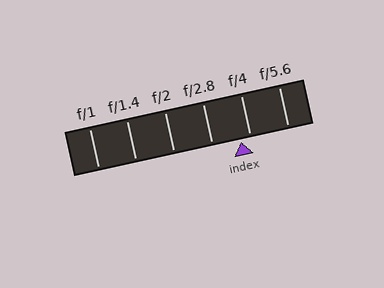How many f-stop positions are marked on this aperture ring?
There are 6 f-stop positions marked.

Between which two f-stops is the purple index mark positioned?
The index mark is between f/2.8 and f/4.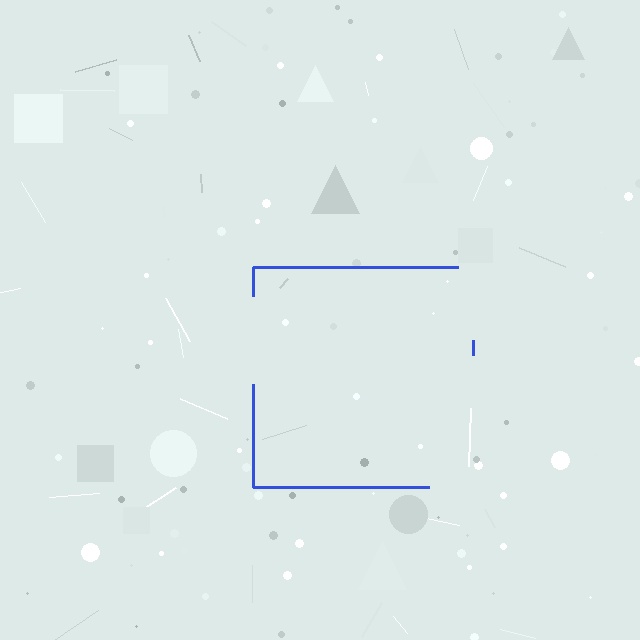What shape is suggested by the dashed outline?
The dashed outline suggests a square.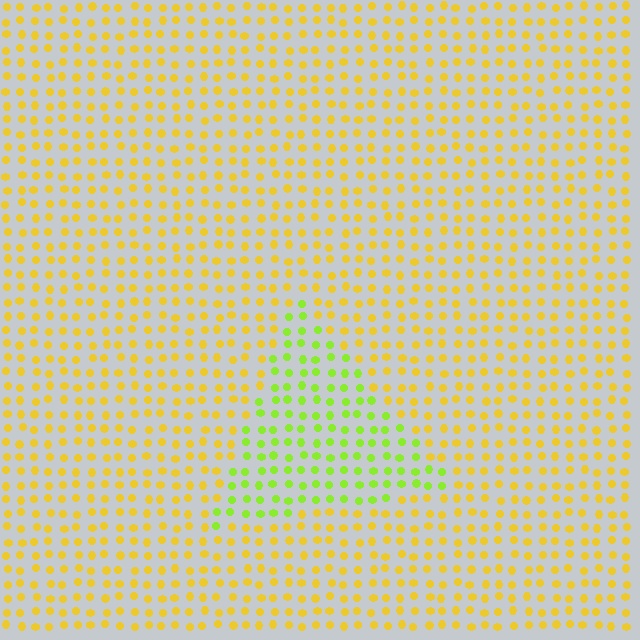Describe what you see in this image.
The image is filled with small yellow elements in a uniform arrangement. A triangle-shaped region is visible where the elements are tinted to a slightly different hue, forming a subtle color boundary.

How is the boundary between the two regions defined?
The boundary is defined purely by a slight shift in hue (about 42 degrees). Spacing, size, and orientation are identical on both sides.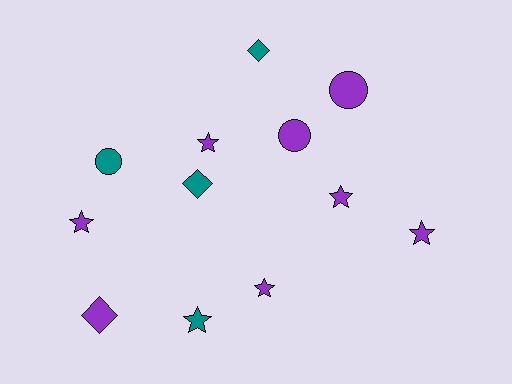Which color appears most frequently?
Purple, with 8 objects.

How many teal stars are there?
There is 1 teal star.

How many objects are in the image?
There are 12 objects.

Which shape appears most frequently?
Star, with 6 objects.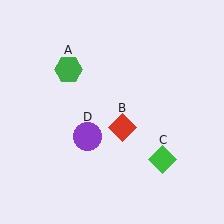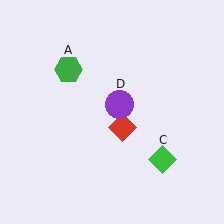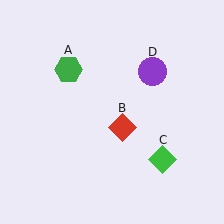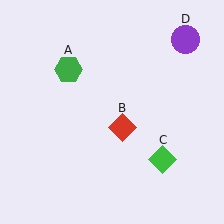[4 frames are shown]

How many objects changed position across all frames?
1 object changed position: purple circle (object D).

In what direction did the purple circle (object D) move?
The purple circle (object D) moved up and to the right.